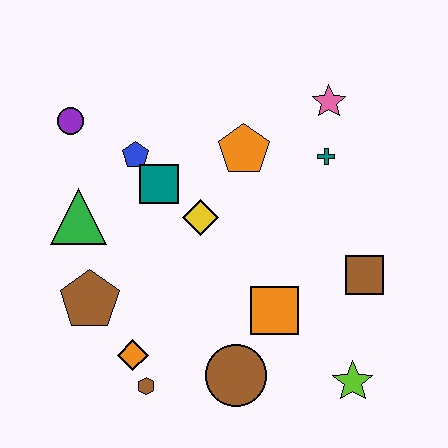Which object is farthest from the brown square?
The purple circle is farthest from the brown square.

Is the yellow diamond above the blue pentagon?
No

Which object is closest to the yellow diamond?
The teal square is closest to the yellow diamond.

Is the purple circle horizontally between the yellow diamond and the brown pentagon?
No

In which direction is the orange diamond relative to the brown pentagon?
The orange diamond is below the brown pentagon.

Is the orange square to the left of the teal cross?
Yes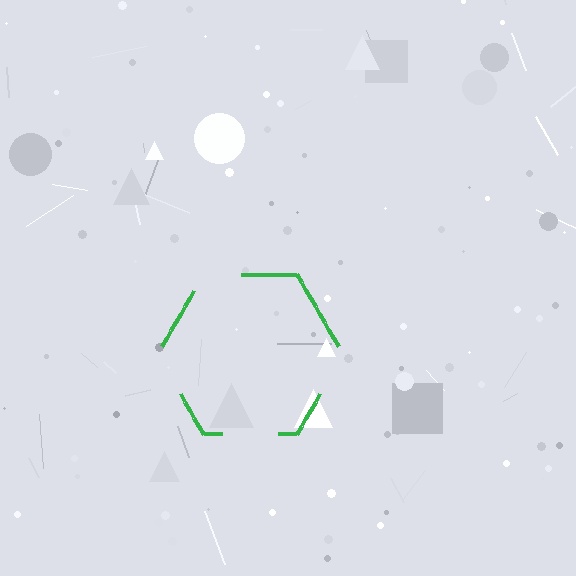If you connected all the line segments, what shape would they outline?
They would outline a hexagon.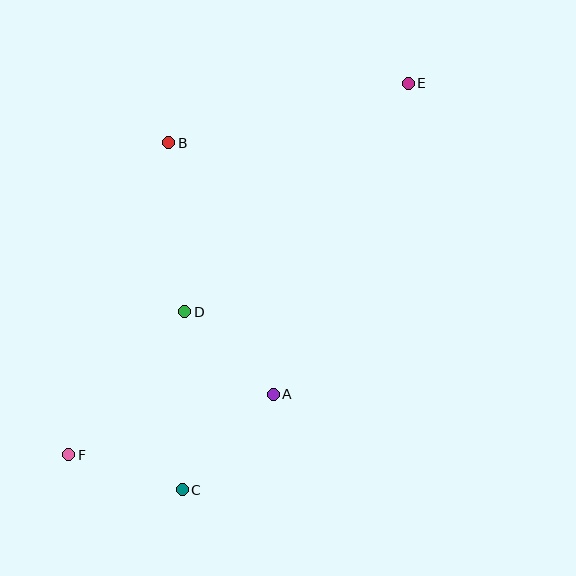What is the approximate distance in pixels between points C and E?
The distance between C and E is approximately 465 pixels.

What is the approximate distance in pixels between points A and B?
The distance between A and B is approximately 272 pixels.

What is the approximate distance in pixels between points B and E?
The distance between B and E is approximately 247 pixels.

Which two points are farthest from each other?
Points E and F are farthest from each other.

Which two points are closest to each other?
Points C and F are closest to each other.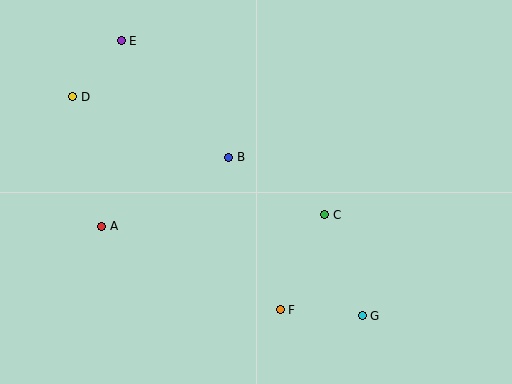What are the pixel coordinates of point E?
Point E is at (121, 41).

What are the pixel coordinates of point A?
Point A is at (102, 226).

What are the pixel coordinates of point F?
Point F is at (280, 310).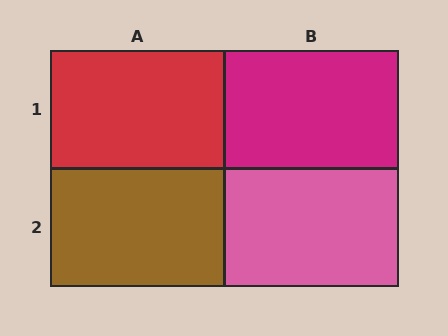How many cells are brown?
1 cell is brown.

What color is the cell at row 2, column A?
Brown.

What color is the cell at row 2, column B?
Pink.